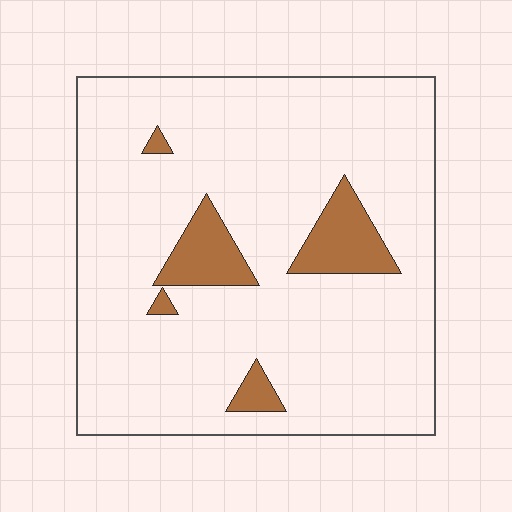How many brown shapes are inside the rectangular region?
5.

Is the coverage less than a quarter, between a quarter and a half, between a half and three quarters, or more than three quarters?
Less than a quarter.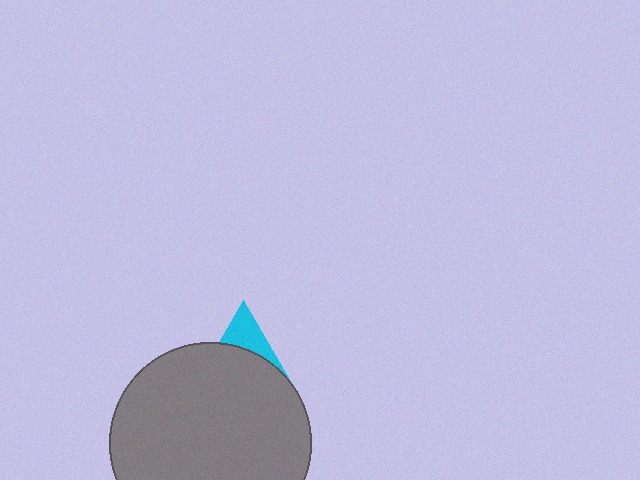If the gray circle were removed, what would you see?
You would see the complete cyan triangle.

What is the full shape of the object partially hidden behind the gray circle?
The partially hidden object is a cyan triangle.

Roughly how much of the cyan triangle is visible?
A small part of it is visible (roughly 31%).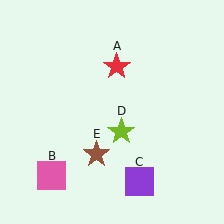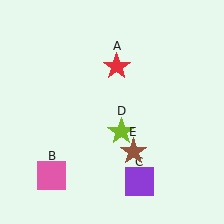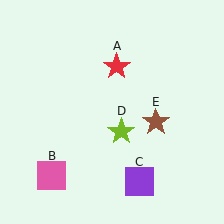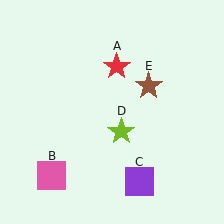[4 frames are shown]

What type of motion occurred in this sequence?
The brown star (object E) rotated counterclockwise around the center of the scene.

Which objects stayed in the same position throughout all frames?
Red star (object A) and pink square (object B) and purple square (object C) and lime star (object D) remained stationary.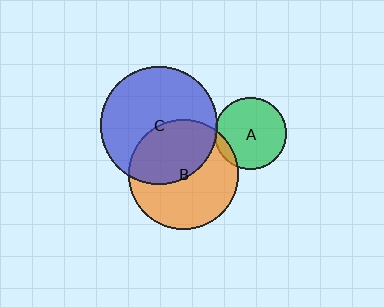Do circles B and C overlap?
Yes.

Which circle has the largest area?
Circle C (blue).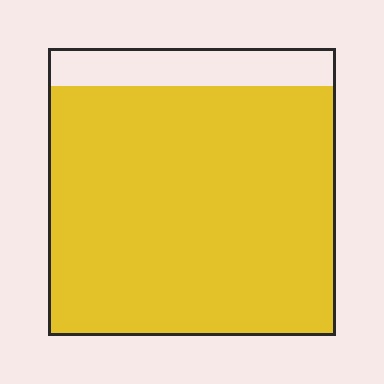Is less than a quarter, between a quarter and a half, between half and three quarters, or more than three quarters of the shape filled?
More than three quarters.